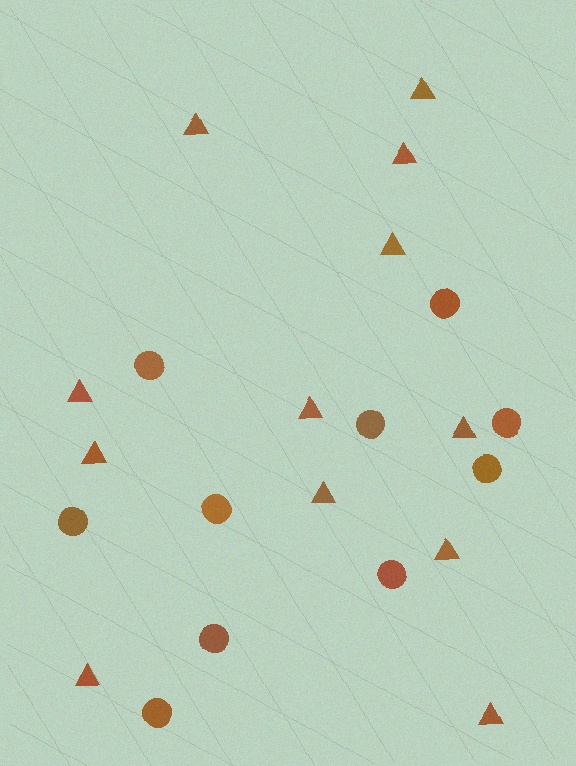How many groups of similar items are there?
There are 2 groups: one group of circles (10) and one group of triangles (12).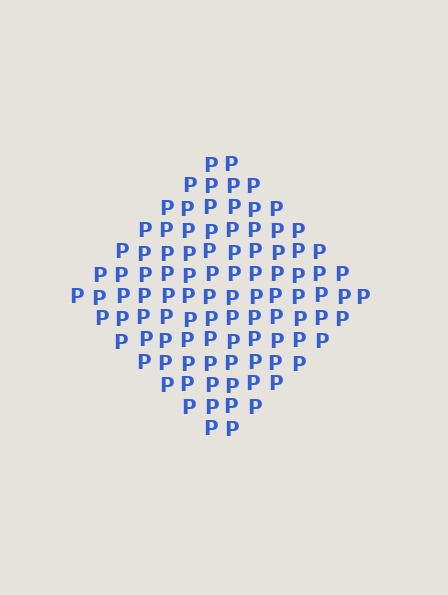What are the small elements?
The small elements are letter P's.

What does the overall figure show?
The overall figure shows a diamond.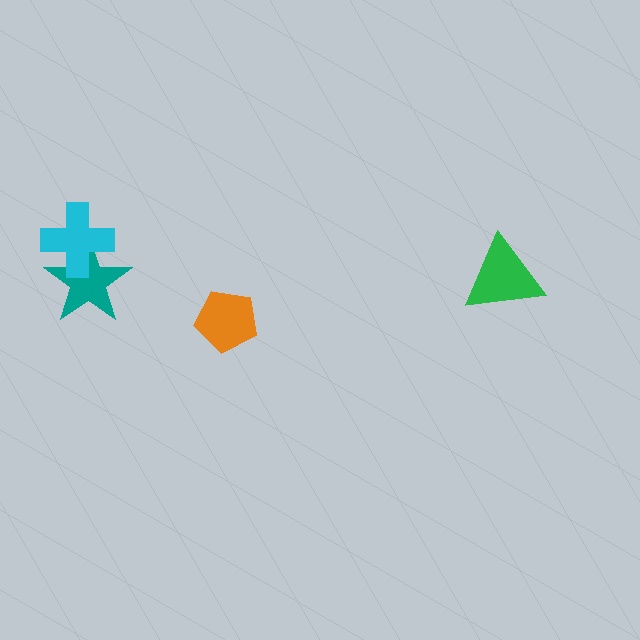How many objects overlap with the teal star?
1 object overlaps with the teal star.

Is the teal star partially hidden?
Yes, it is partially covered by another shape.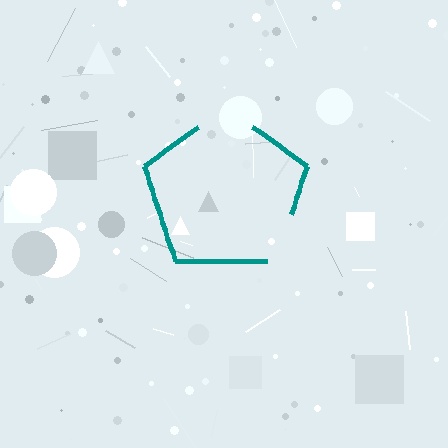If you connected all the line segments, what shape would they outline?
They would outline a pentagon.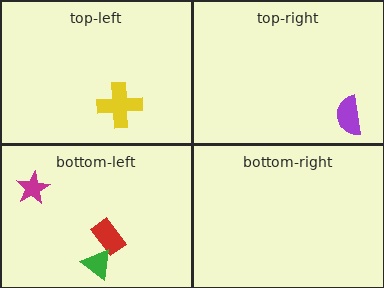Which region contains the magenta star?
The bottom-left region.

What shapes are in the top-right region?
The purple semicircle.